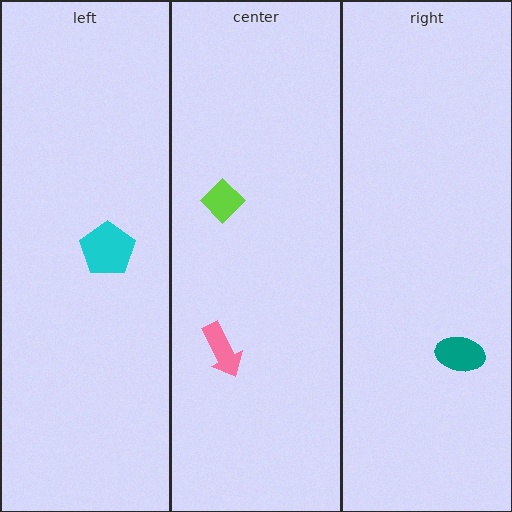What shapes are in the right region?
The teal ellipse.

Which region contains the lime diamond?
The center region.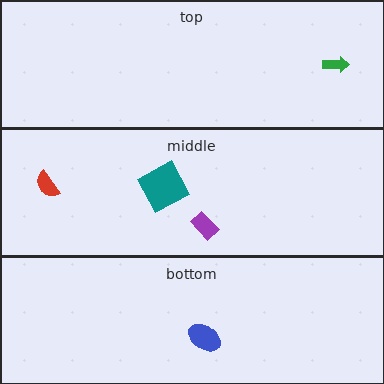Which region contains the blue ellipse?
The bottom region.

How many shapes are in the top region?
1.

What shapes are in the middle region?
The purple rectangle, the teal square, the red semicircle.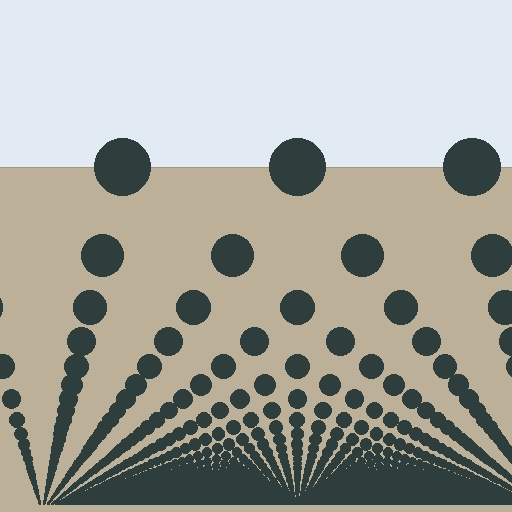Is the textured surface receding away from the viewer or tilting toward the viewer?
The surface appears to tilt toward the viewer. Texture elements get larger and sparser toward the top.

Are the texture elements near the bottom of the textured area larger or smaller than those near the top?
Smaller. The gradient is inverted — elements near the bottom are smaller and denser.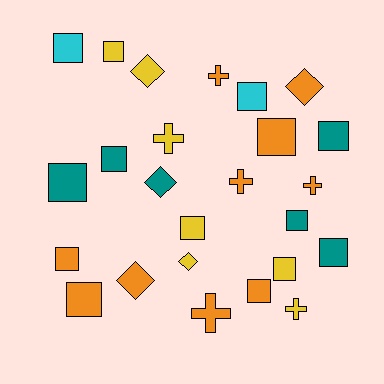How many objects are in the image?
There are 25 objects.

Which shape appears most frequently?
Square, with 14 objects.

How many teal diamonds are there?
There is 1 teal diamond.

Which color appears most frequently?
Orange, with 10 objects.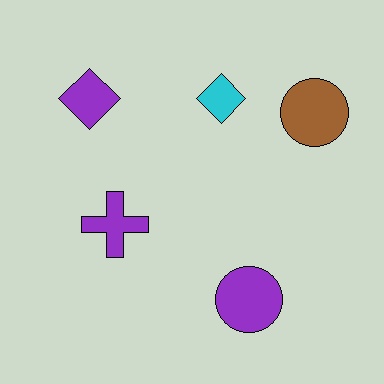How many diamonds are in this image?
There are 2 diamonds.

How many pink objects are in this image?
There are no pink objects.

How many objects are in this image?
There are 5 objects.